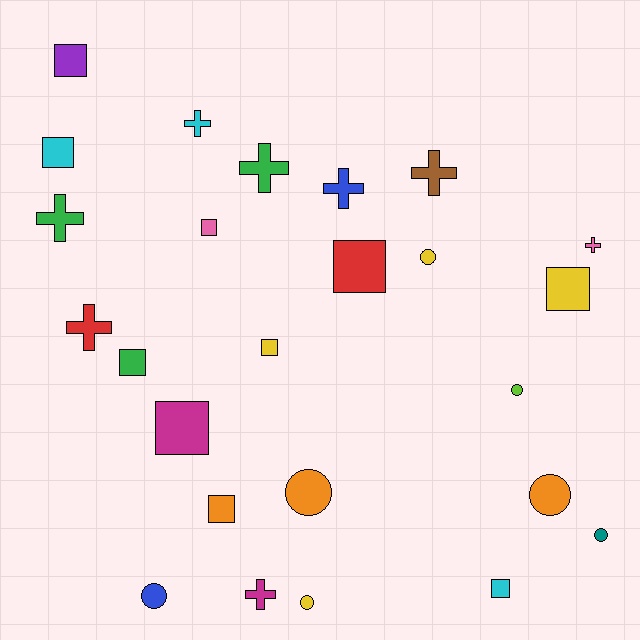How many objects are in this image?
There are 25 objects.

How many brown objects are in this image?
There is 1 brown object.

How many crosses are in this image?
There are 8 crosses.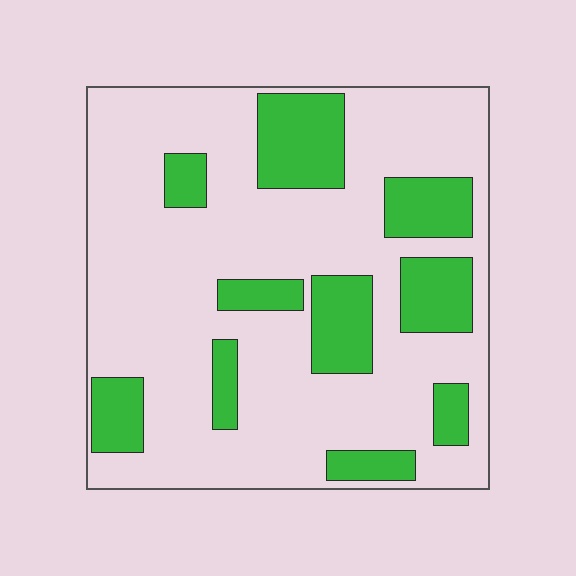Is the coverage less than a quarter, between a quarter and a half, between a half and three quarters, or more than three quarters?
Between a quarter and a half.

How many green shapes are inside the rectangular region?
10.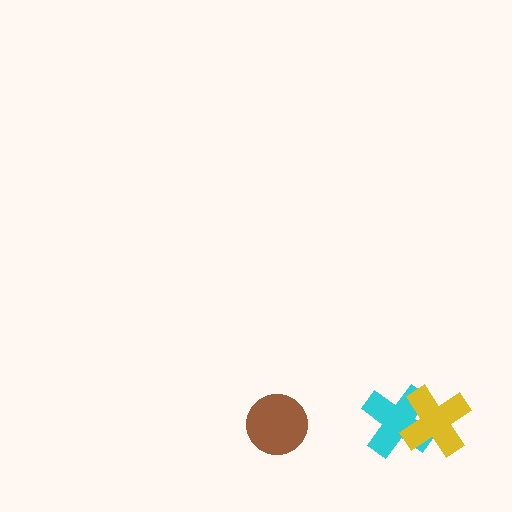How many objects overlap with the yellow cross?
1 object overlaps with the yellow cross.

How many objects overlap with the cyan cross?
1 object overlaps with the cyan cross.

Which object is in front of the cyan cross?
The yellow cross is in front of the cyan cross.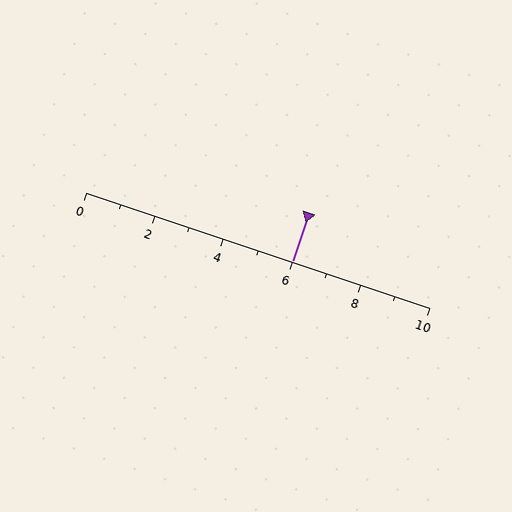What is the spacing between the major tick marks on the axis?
The major ticks are spaced 2 apart.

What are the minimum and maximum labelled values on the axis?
The axis runs from 0 to 10.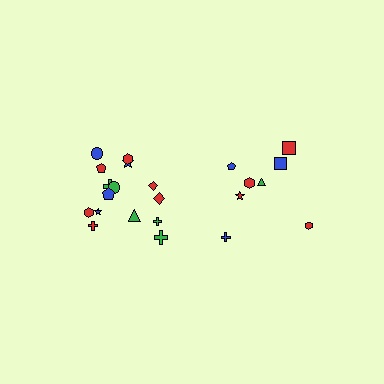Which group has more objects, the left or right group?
The left group.